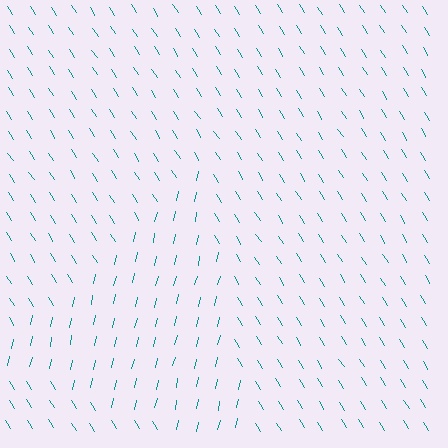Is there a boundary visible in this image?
Yes, there is a texture boundary formed by a change in line orientation.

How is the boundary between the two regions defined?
The boundary is defined purely by a change in line orientation (approximately 45 degrees difference). All lines are the same color and thickness.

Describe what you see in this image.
The image is filled with small teal line segments. A triangle region in the image has lines oriented differently from the surrounding lines, creating a visible texture boundary.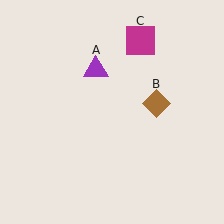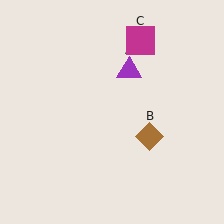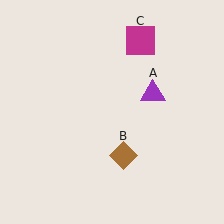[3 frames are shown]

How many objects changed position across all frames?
2 objects changed position: purple triangle (object A), brown diamond (object B).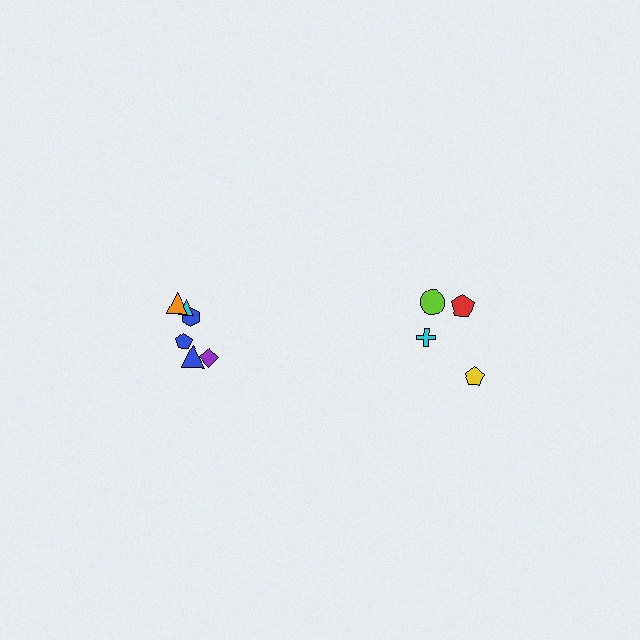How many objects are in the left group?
There are 6 objects.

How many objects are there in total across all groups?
There are 10 objects.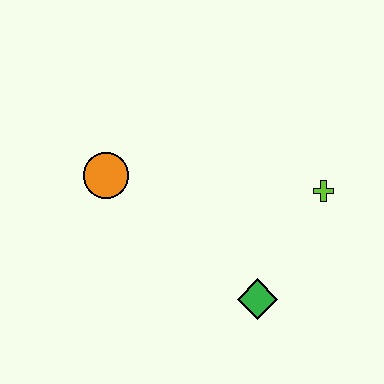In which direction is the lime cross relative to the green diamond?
The lime cross is above the green diamond.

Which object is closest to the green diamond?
The lime cross is closest to the green diamond.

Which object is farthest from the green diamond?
The orange circle is farthest from the green diamond.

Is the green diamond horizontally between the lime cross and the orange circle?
Yes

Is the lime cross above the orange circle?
No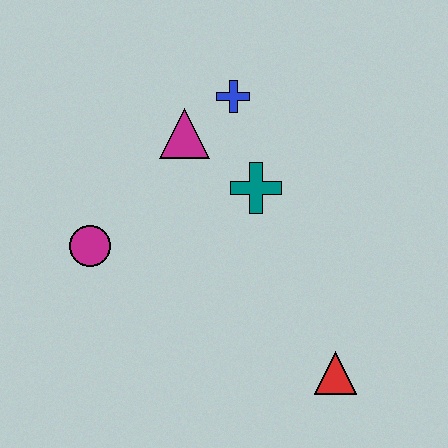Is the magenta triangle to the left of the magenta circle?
No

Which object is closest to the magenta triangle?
The blue cross is closest to the magenta triangle.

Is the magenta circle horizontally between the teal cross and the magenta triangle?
No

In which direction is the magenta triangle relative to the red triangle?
The magenta triangle is above the red triangle.